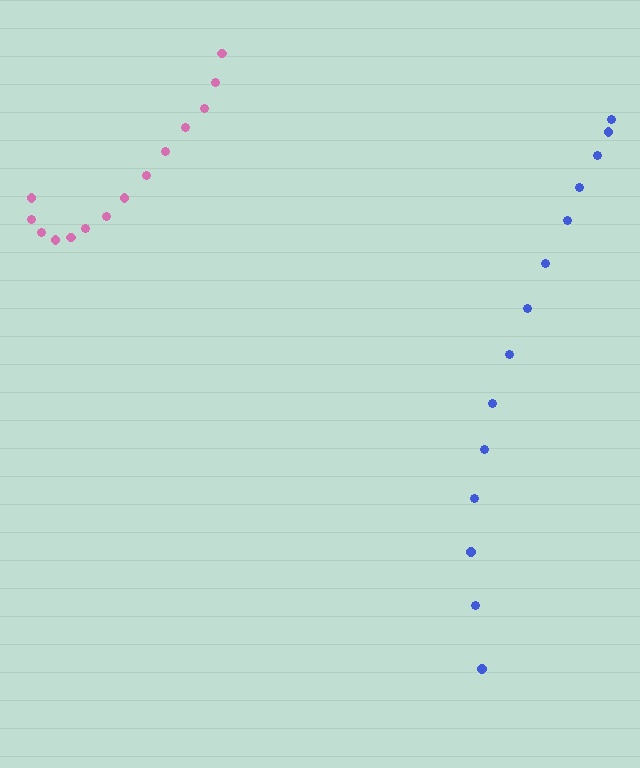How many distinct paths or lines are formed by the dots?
There are 2 distinct paths.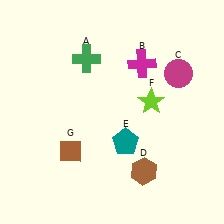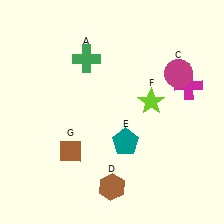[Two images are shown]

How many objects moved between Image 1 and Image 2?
2 objects moved between the two images.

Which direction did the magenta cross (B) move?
The magenta cross (B) moved right.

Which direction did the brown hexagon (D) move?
The brown hexagon (D) moved left.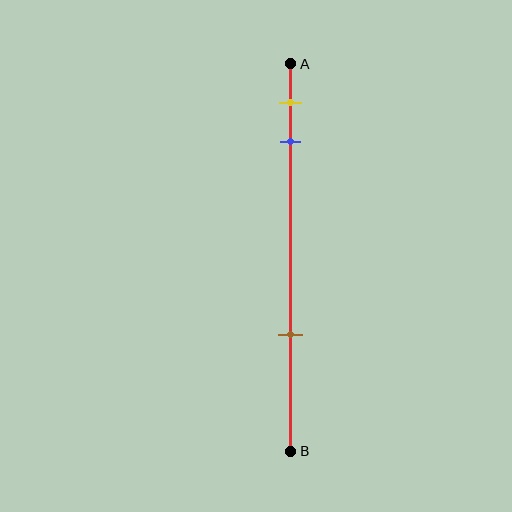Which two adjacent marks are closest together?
The yellow and blue marks are the closest adjacent pair.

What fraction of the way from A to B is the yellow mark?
The yellow mark is approximately 10% (0.1) of the way from A to B.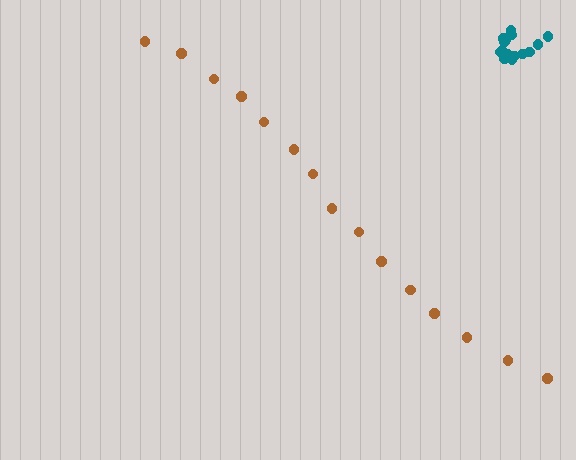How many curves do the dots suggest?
There are 2 distinct paths.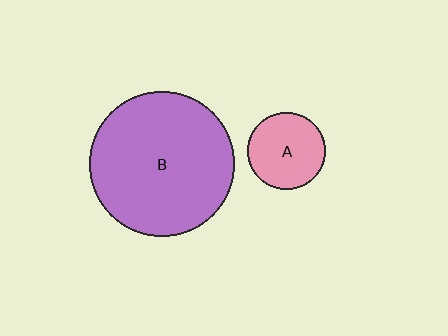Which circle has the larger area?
Circle B (purple).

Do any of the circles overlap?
No, none of the circles overlap.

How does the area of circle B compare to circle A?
Approximately 3.5 times.